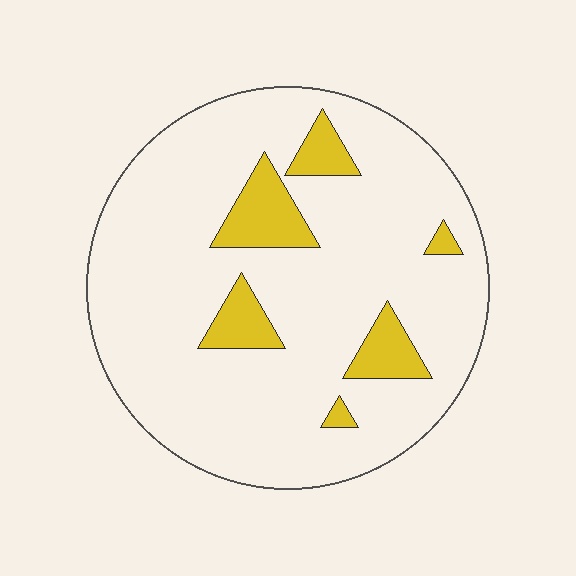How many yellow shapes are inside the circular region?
6.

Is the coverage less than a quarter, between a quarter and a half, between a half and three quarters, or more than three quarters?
Less than a quarter.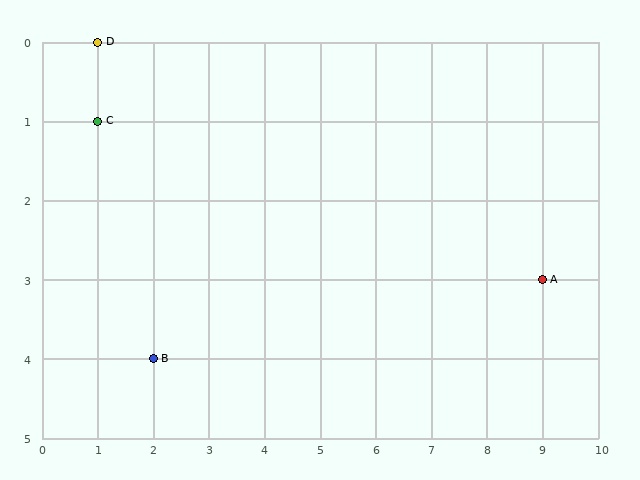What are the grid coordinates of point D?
Point D is at grid coordinates (1, 0).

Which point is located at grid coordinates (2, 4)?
Point B is at (2, 4).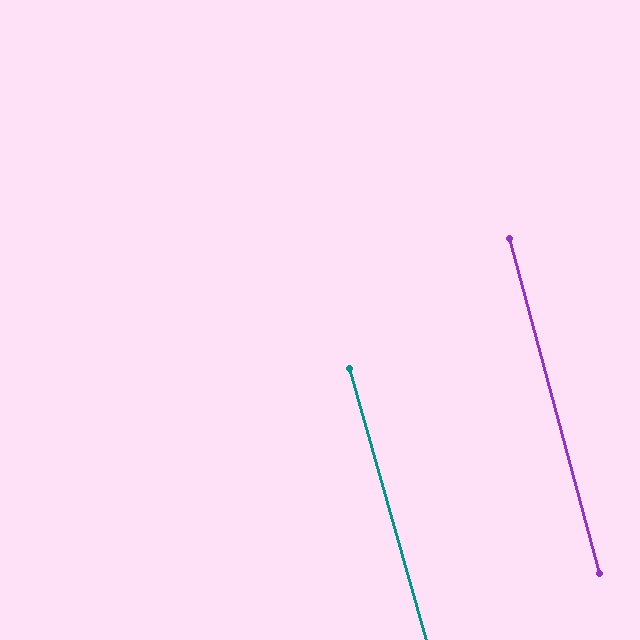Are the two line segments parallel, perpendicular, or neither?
Parallel — their directions differ by only 0.7°.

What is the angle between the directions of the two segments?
Approximately 1 degree.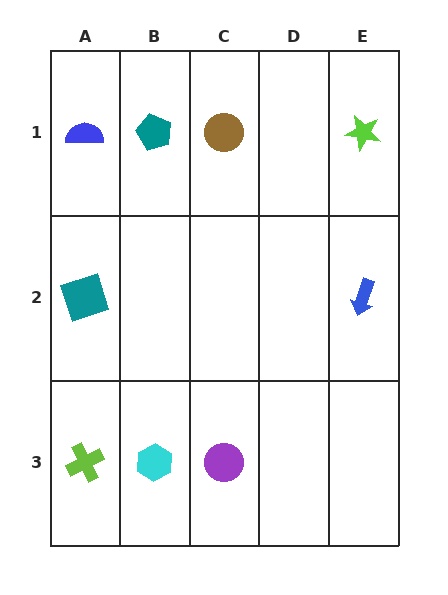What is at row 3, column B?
A cyan hexagon.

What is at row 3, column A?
A lime cross.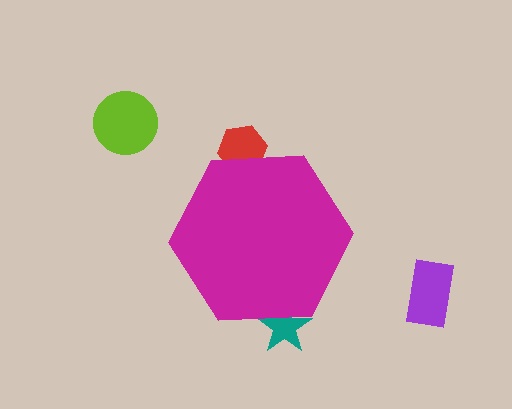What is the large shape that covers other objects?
A magenta hexagon.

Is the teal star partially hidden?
Yes, the teal star is partially hidden behind the magenta hexagon.